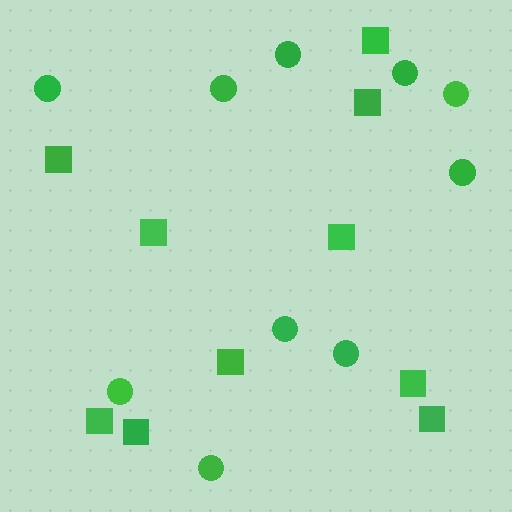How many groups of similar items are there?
There are 2 groups: one group of circles (10) and one group of squares (10).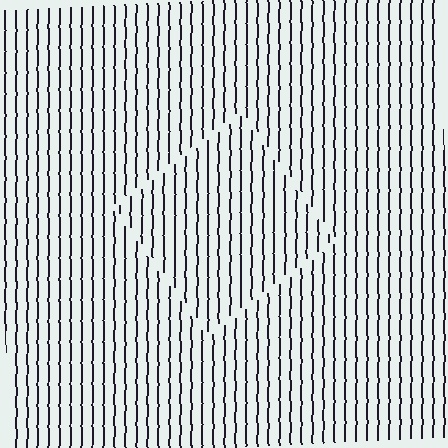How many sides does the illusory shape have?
4 sides — the line-ends trace a square.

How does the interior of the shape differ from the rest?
The interior of the shape contains the same grating, shifted by half a period — the contour is defined by the phase discontinuity where line-ends from the inner and outer gratings abut.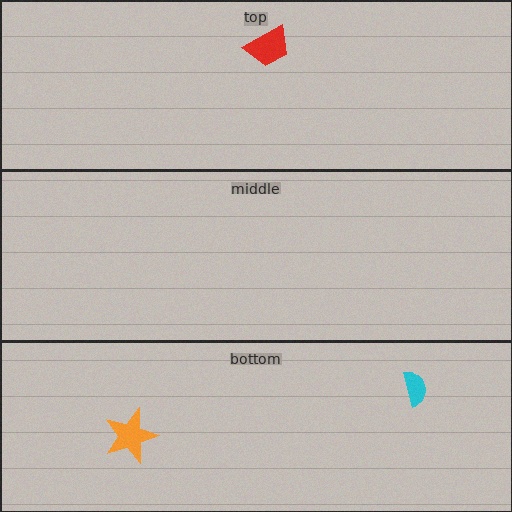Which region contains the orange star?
The bottom region.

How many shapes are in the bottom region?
2.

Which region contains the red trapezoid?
The top region.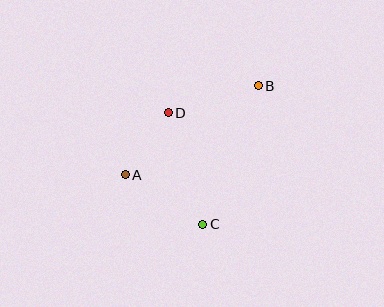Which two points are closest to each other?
Points A and D are closest to each other.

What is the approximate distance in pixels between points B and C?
The distance between B and C is approximately 149 pixels.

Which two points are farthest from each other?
Points A and B are farthest from each other.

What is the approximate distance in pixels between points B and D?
The distance between B and D is approximately 94 pixels.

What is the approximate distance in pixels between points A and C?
The distance between A and C is approximately 92 pixels.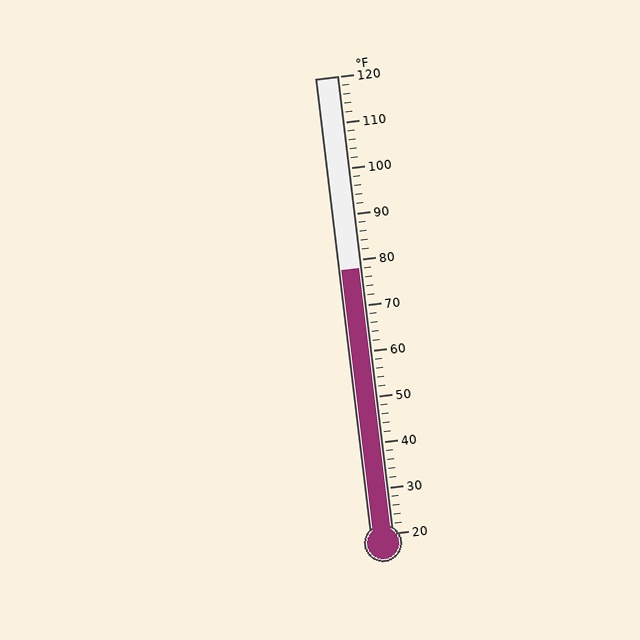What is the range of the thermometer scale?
The thermometer scale ranges from 20°F to 120°F.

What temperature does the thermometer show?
The thermometer shows approximately 78°F.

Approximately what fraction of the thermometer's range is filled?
The thermometer is filled to approximately 60% of its range.